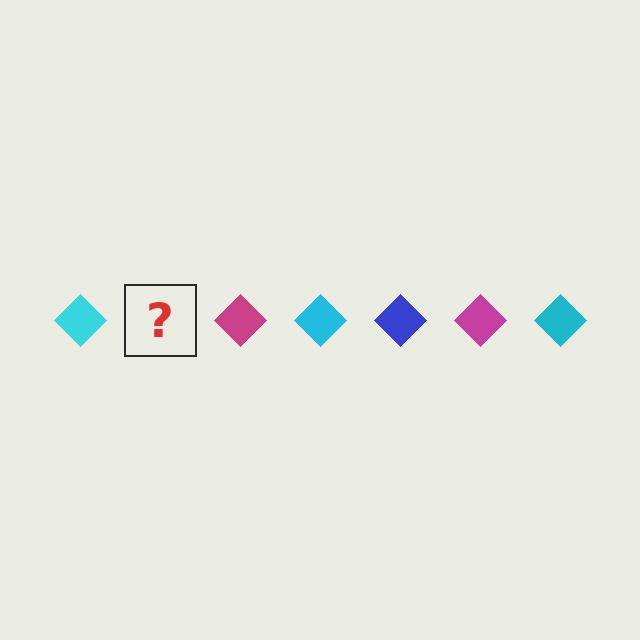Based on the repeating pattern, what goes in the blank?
The blank should be a blue diamond.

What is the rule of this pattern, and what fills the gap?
The rule is that the pattern cycles through cyan, blue, magenta diamonds. The gap should be filled with a blue diamond.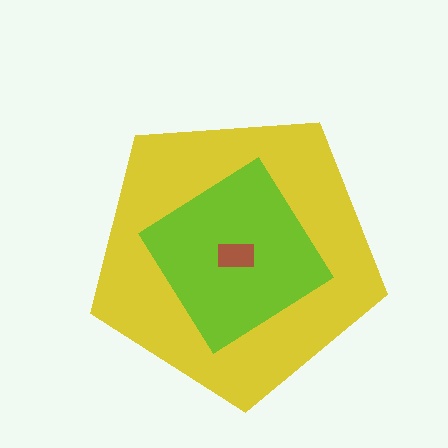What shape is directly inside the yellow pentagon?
The lime diamond.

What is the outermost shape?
The yellow pentagon.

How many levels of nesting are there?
3.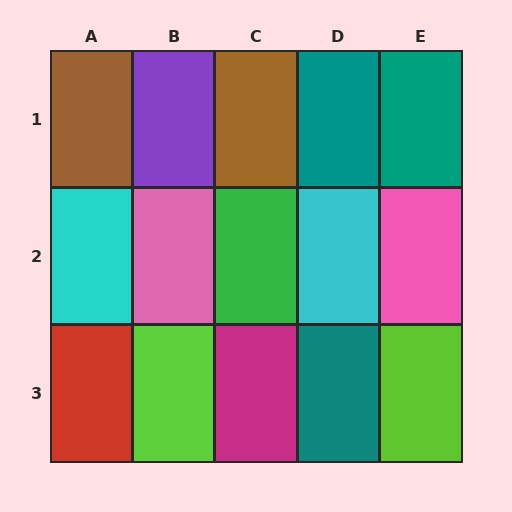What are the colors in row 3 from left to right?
Red, lime, magenta, teal, lime.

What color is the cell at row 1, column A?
Brown.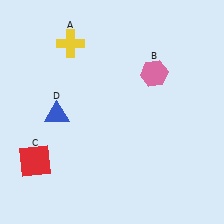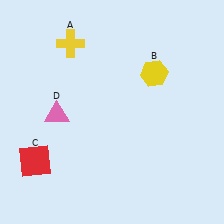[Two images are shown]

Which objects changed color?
B changed from pink to yellow. D changed from blue to pink.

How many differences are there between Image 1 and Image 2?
There are 2 differences between the two images.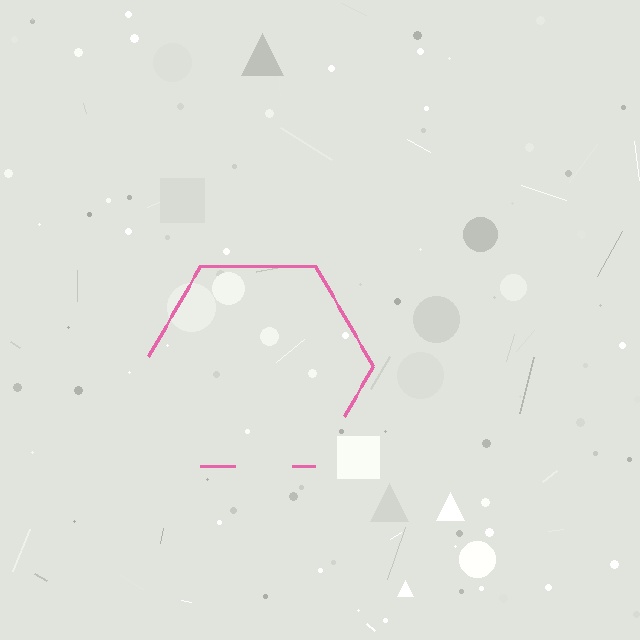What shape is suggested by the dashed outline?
The dashed outline suggests a hexagon.